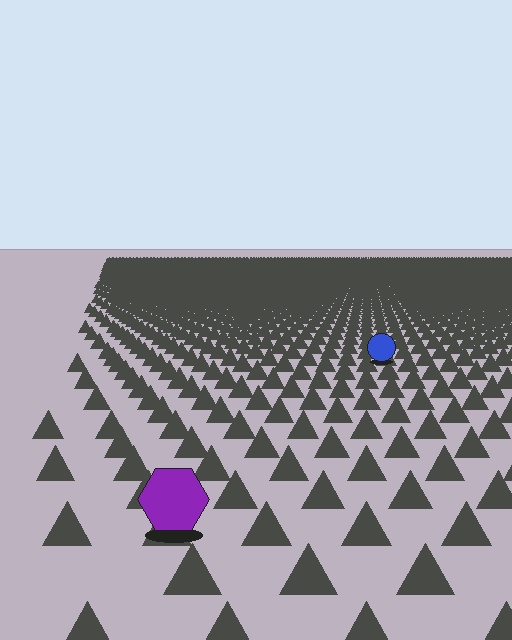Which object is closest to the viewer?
The purple hexagon is closest. The texture marks near it are larger and more spread out.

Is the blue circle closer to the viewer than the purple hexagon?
No. The purple hexagon is closer — you can tell from the texture gradient: the ground texture is coarser near it.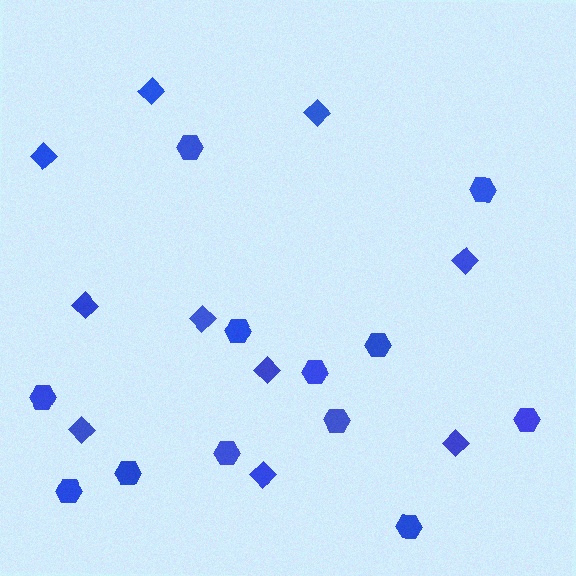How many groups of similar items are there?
There are 2 groups: one group of hexagons (12) and one group of diamonds (10).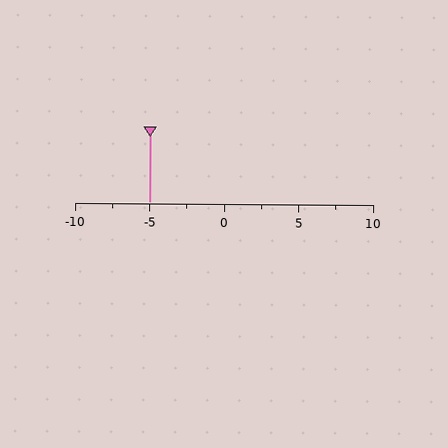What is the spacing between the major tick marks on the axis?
The major ticks are spaced 5 apart.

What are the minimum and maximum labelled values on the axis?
The axis runs from -10 to 10.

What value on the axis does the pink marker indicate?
The marker indicates approximately -5.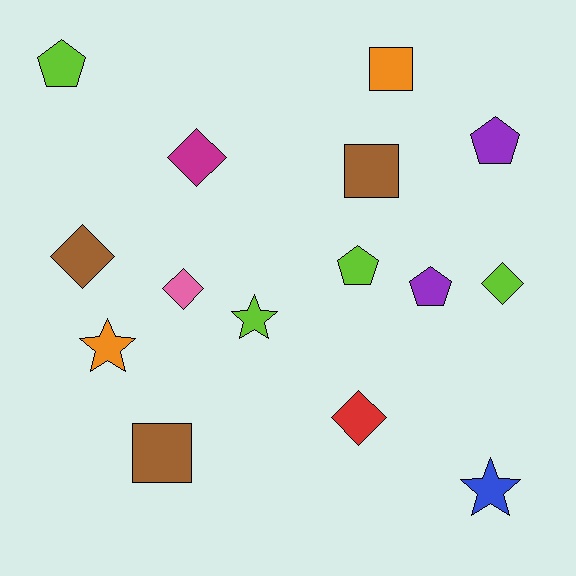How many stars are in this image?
There are 3 stars.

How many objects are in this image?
There are 15 objects.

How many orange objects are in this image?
There are 2 orange objects.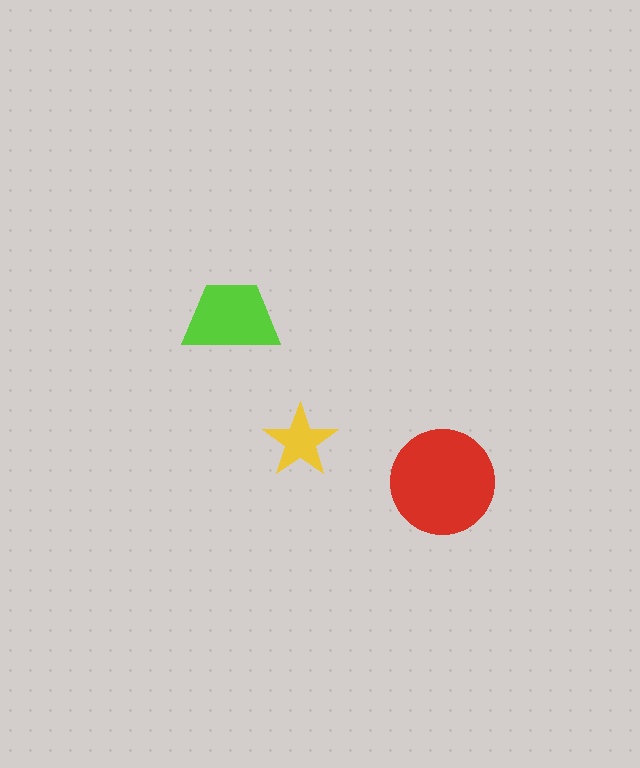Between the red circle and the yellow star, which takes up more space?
The red circle.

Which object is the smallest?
The yellow star.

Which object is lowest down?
The red circle is bottommost.